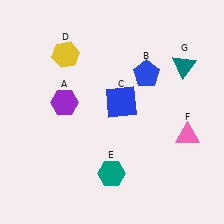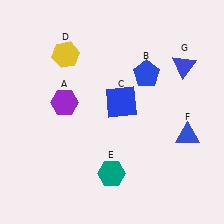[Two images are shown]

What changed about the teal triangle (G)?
In Image 1, G is teal. In Image 2, it changed to blue.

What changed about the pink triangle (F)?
In Image 1, F is pink. In Image 2, it changed to blue.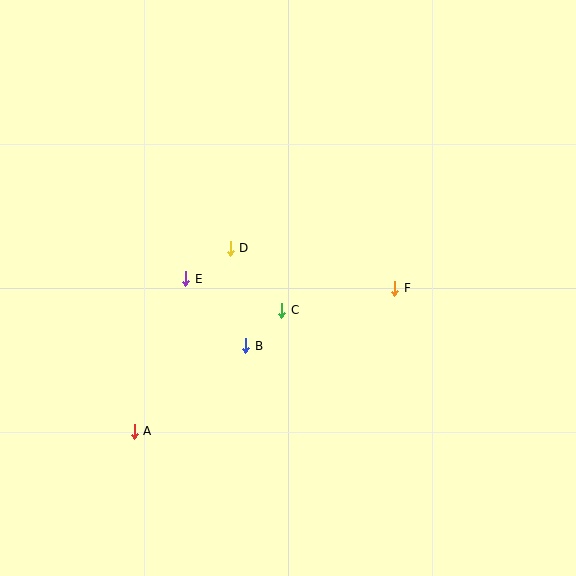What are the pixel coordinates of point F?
Point F is at (395, 288).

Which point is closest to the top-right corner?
Point F is closest to the top-right corner.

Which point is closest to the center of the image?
Point C at (282, 310) is closest to the center.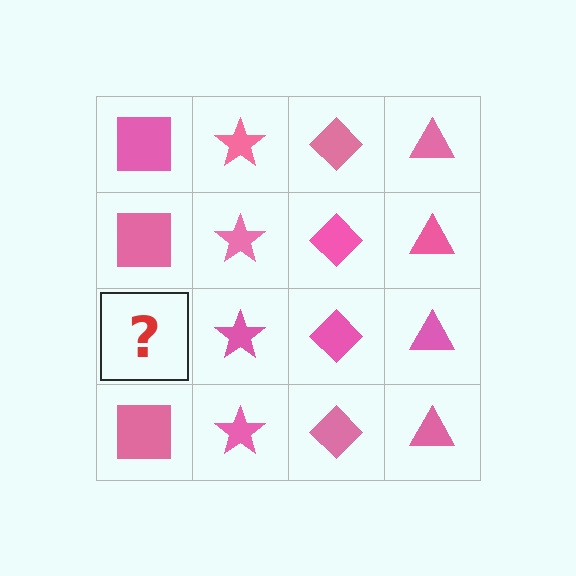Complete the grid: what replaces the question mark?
The question mark should be replaced with a pink square.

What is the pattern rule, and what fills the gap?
The rule is that each column has a consistent shape. The gap should be filled with a pink square.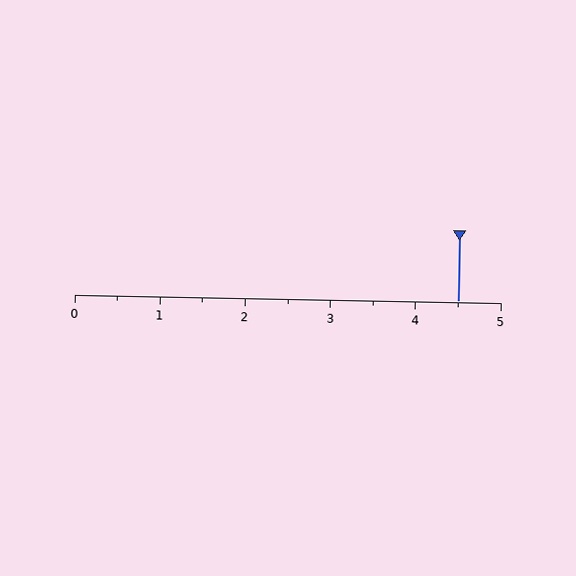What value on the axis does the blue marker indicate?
The marker indicates approximately 4.5.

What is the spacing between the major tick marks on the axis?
The major ticks are spaced 1 apart.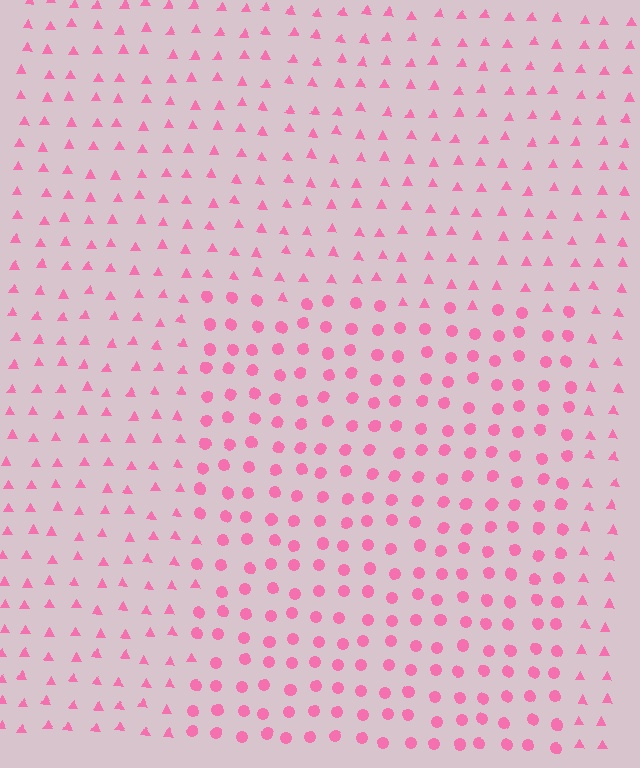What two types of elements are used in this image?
The image uses circles inside the rectangle region and triangles outside it.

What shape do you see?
I see a rectangle.